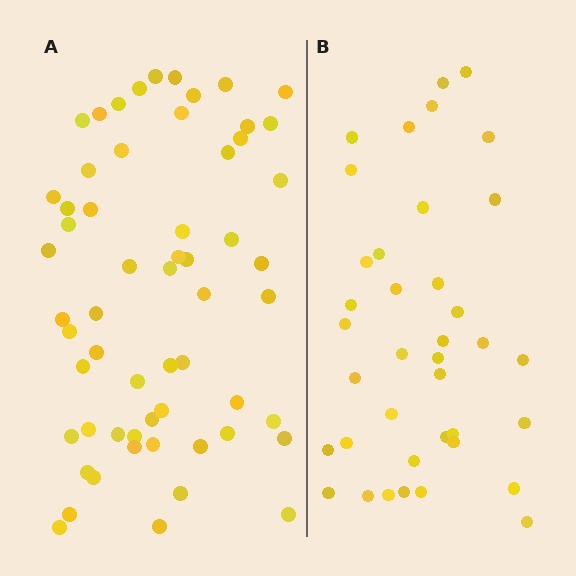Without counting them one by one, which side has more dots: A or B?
Region A (the left region) has more dots.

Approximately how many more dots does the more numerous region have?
Region A has approximately 20 more dots than region B.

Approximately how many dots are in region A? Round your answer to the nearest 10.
About 60 dots. (The exact count is 59, which rounds to 60.)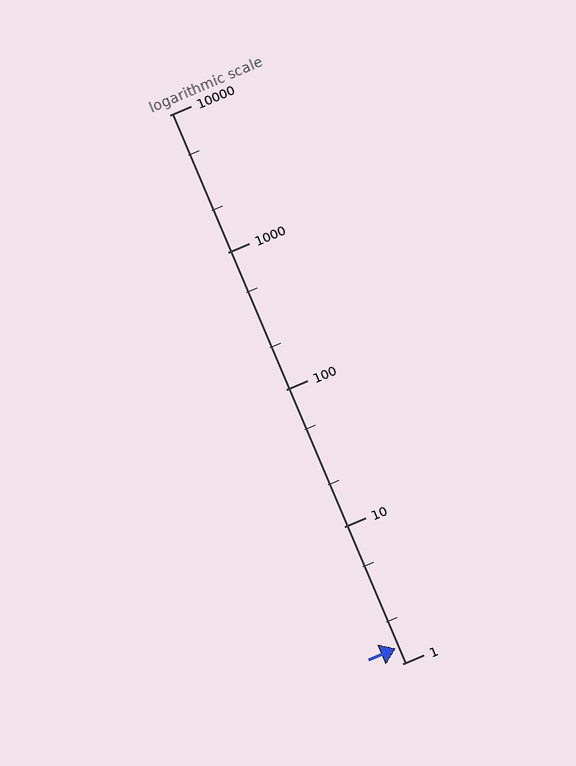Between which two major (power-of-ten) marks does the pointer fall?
The pointer is between 1 and 10.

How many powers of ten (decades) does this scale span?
The scale spans 4 decades, from 1 to 10000.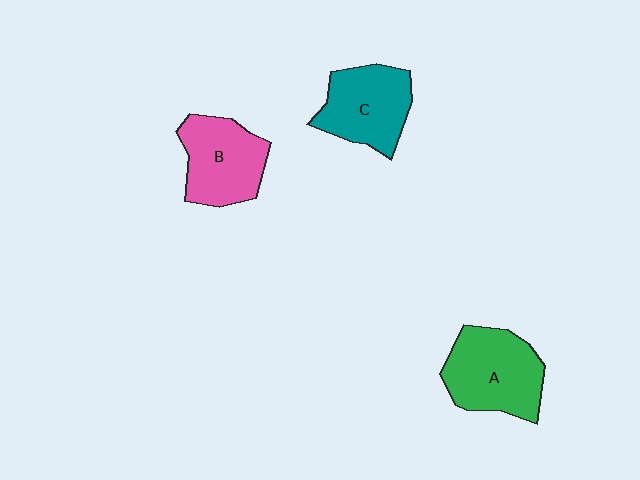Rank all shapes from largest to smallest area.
From largest to smallest: A (green), C (teal), B (pink).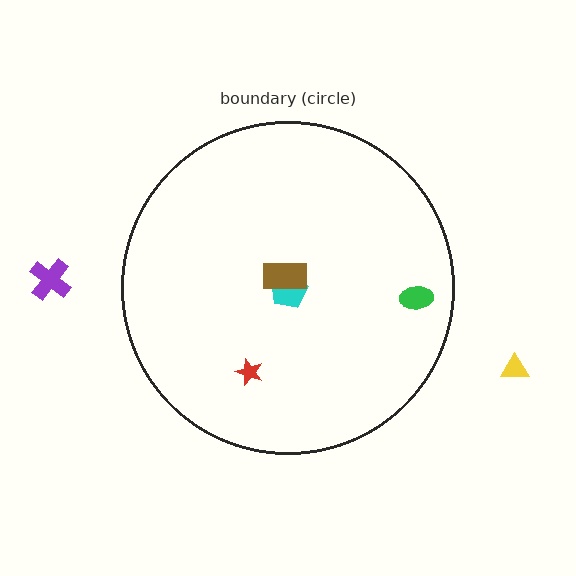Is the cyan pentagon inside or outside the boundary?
Inside.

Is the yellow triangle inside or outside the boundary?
Outside.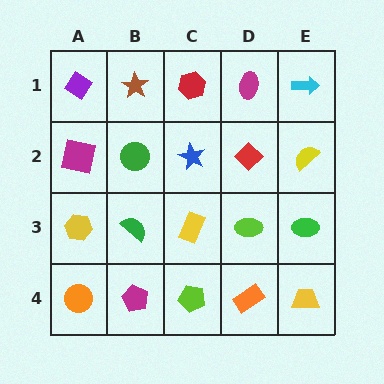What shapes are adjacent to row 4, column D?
A lime ellipse (row 3, column D), a lime pentagon (row 4, column C), a yellow trapezoid (row 4, column E).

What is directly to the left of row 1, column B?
A purple diamond.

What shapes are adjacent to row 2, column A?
A purple diamond (row 1, column A), a yellow hexagon (row 3, column A), a green circle (row 2, column B).